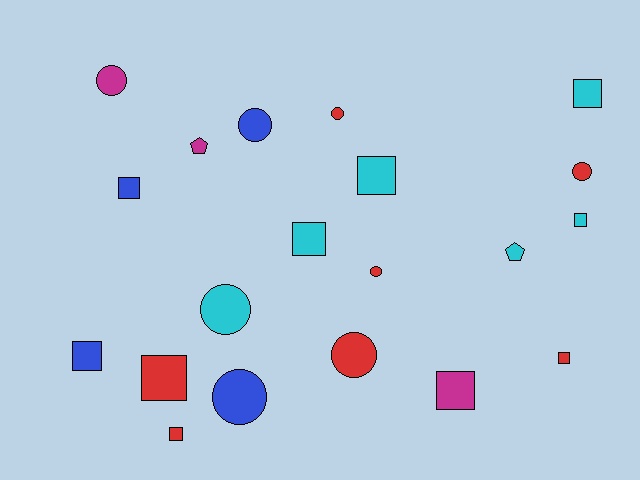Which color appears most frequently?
Red, with 7 objects.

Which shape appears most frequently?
Square, with 10 objects.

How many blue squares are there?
There are 2 blue squares.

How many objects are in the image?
There are 20 objects.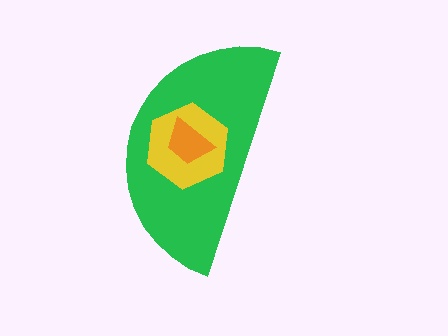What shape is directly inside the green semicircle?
The yellow hexagon.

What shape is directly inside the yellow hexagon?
The orange trapezoid.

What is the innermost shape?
The orange trapezoid.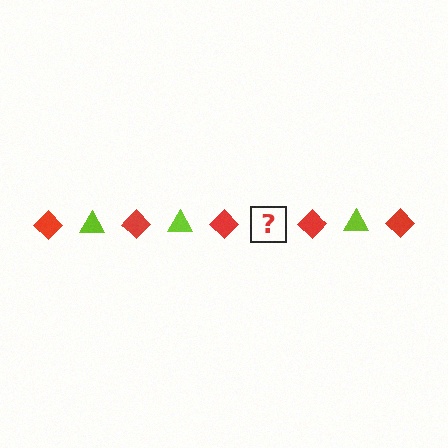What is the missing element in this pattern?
The missing element is a lime triangle.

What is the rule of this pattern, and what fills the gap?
The rule is that the pattern alternates between red diamond and lime triangle. The gap should be filled with a lime triangle.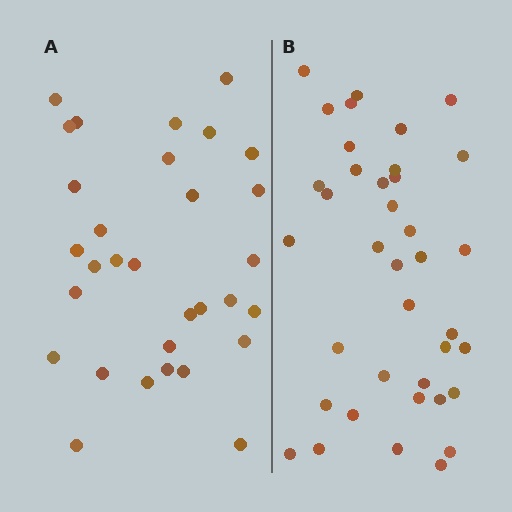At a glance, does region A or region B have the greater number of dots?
Region B (the right region) has more dots.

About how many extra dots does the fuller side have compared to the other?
Region B has roughly 8 or so more dots than region A.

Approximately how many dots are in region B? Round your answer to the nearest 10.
About 40 dots. (The exact count is 38, which rounds to 40.)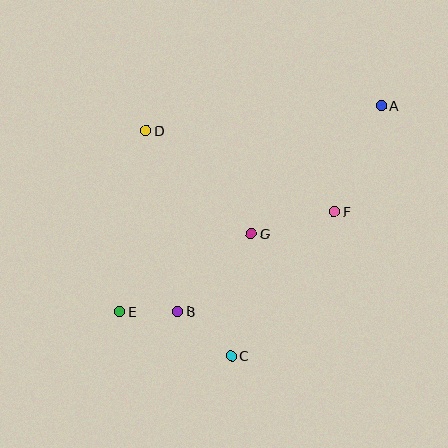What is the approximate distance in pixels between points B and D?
The distance between B and D is approximately 183 pixels.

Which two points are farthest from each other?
Points A and E are farthest from each other.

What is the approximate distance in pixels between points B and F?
The distance between B and F is approximately 186 pixels.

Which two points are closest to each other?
Points B and E are closest to each other.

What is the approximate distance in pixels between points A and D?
The distance between A and D is approximately 236 pixels.